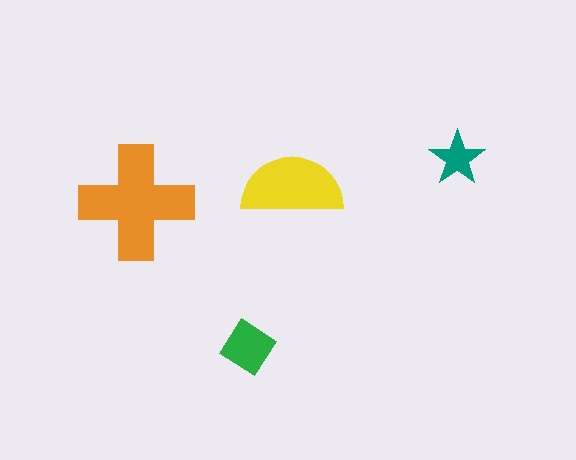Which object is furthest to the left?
The orange cross is leftmost.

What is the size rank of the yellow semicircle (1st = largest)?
2nd.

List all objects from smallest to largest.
The teal star, the green diamond, the yellow semicircle, the orange cross.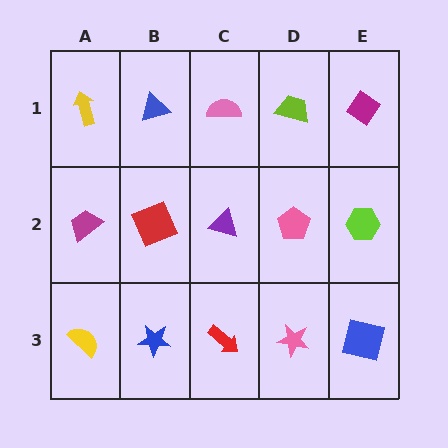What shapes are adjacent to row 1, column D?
A pink pentagon (row 2, column D), a pink semicircle (row 1, column C), a magenta diamond (row 1, column E).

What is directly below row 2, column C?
A red arrow.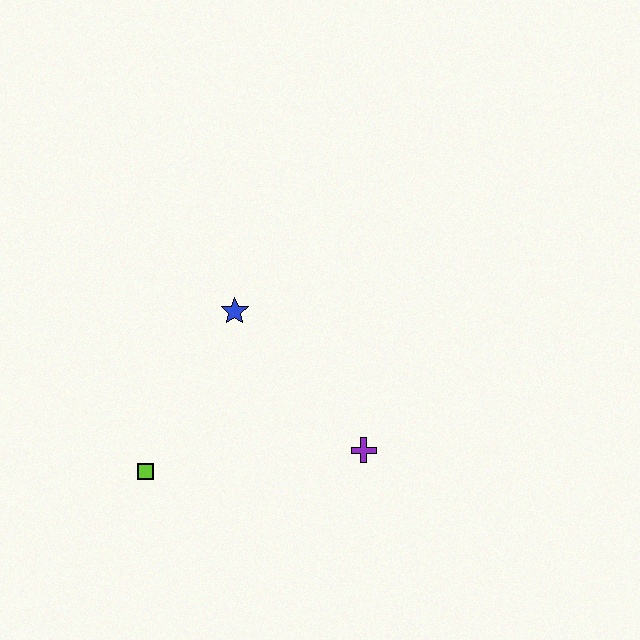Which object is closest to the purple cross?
The blue star is closest to the purple cross.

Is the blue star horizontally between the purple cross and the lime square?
Yes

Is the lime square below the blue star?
Yes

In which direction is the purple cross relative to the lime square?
The purple cross is to the right of the lime square.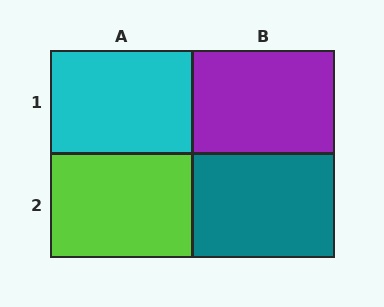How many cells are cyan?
1 cell is cyan.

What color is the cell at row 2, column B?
Teal.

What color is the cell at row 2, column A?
Lime.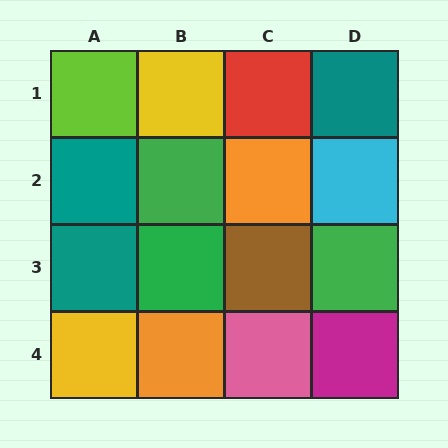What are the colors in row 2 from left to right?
Teal, green, orange, cyan.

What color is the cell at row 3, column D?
Green.